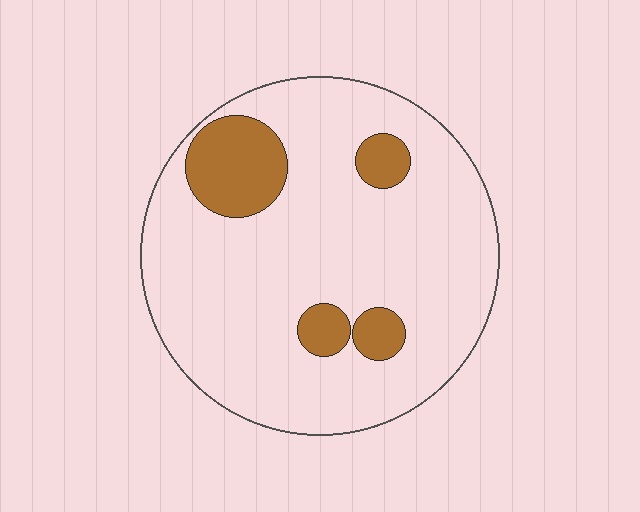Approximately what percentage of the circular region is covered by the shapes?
Approximately 15%.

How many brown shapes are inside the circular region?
4.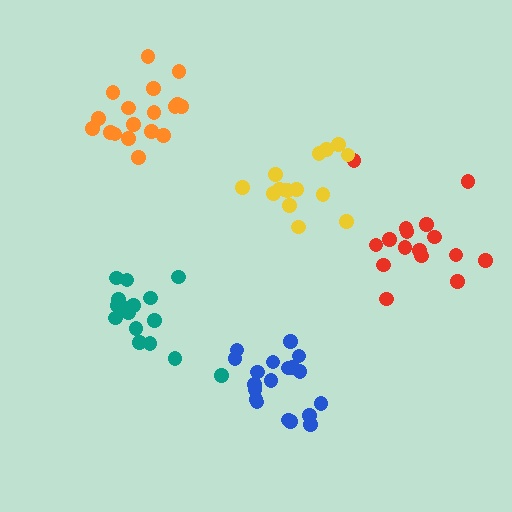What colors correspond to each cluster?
The clusters are colored: red, teal, blue, yellow, orange.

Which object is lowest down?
The blue cluster is bottommost.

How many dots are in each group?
Group 1: 17 dots, Group 2: 16 dots, Group 3: 19 dots, Group 4: 15 dots, Group 5: 18 dots (85 total).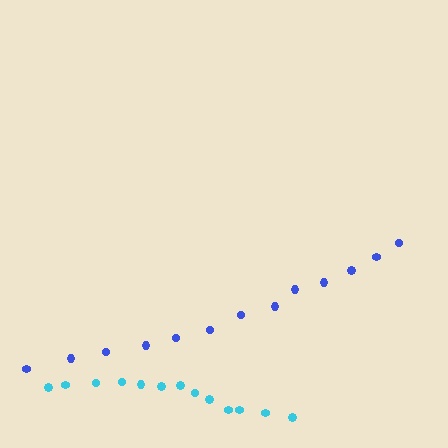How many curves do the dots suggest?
There are 2 distinct paths.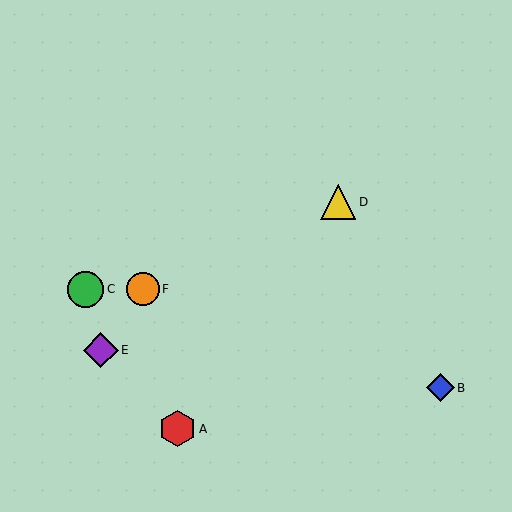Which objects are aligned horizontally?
Objects C, F are aligned horizontally.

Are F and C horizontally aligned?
Yes, both are at y≈289.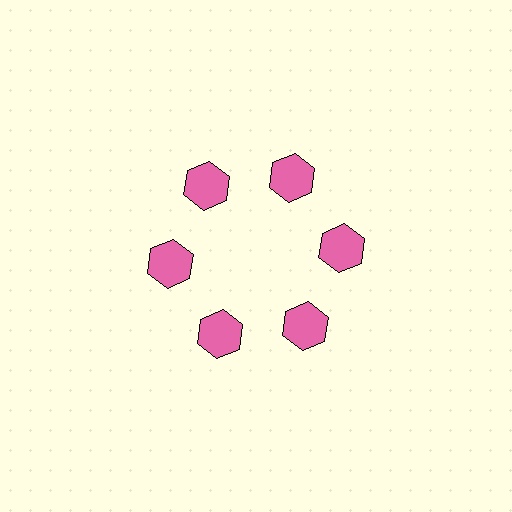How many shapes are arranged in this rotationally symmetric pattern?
There are 6 shapes, arranged in 6 groups of 1.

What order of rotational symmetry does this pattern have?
This pattern has 6-fold rotational symmetry.